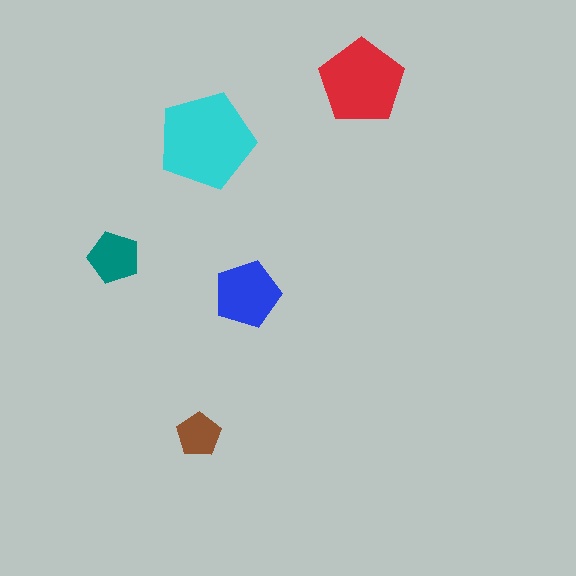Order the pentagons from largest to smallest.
the cyan one, the red one, the blue one, the teal one, the brown one.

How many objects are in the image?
There are 5 objects in the image.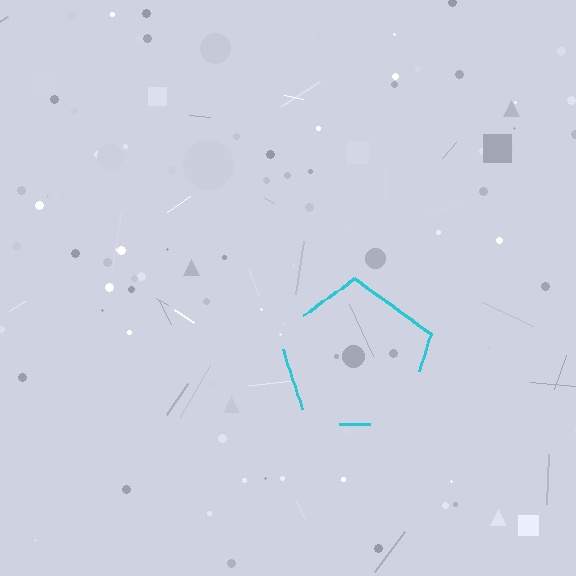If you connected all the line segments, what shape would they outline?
They would outline a pentagon.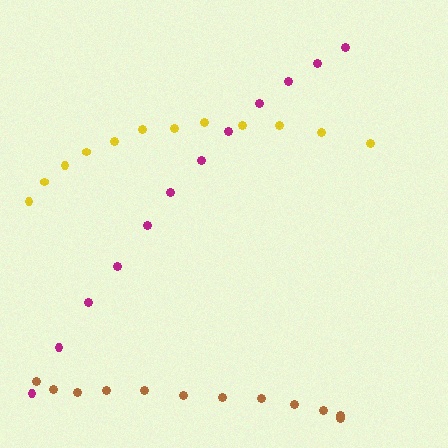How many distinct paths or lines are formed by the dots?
There are 3 distinct paths.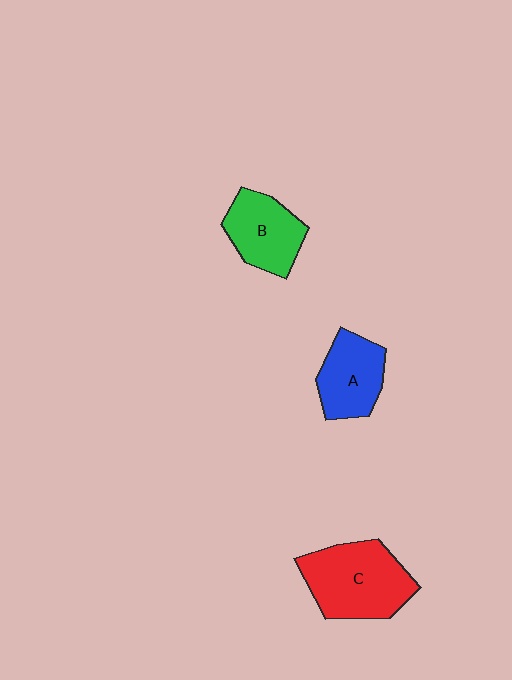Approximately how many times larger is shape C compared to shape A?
Approximately 1.5 times.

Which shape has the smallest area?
Shape A (blue).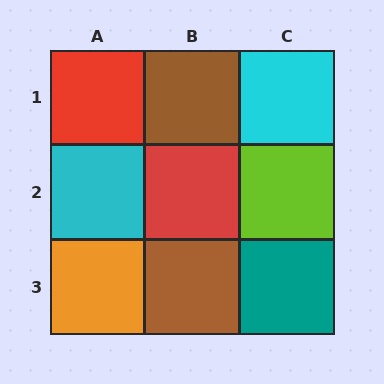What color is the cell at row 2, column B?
Red.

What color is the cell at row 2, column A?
Cyan.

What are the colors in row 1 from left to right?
Red, brown, cyan.